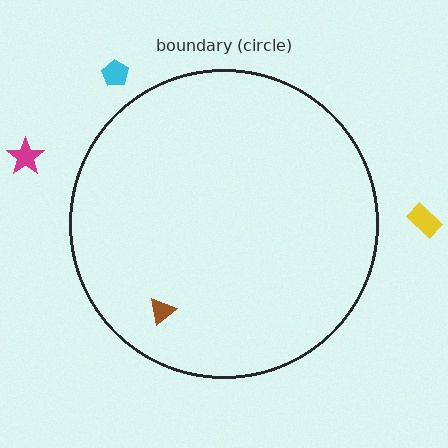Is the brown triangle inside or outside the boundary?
Inside.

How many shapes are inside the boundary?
1 inside, 3 outside.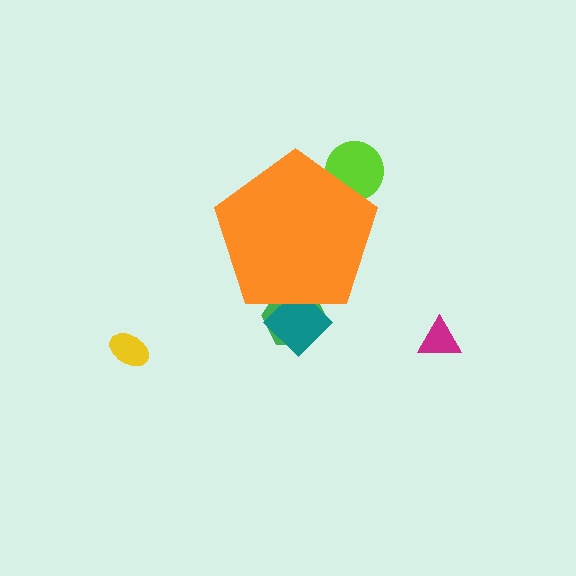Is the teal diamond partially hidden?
Yes, the teal diamond is partially hidden behind the orange pentagon.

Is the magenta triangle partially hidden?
No, the magenta triangle is fully visible.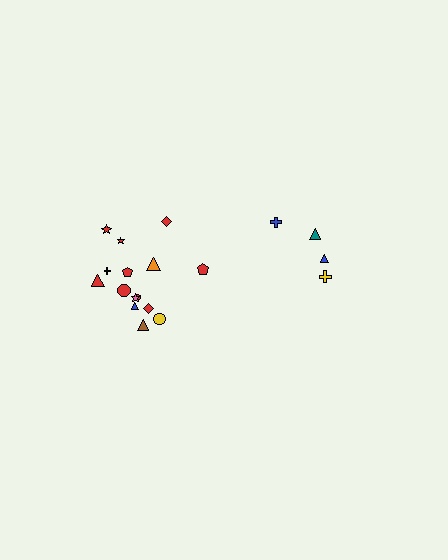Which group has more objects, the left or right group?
The left group.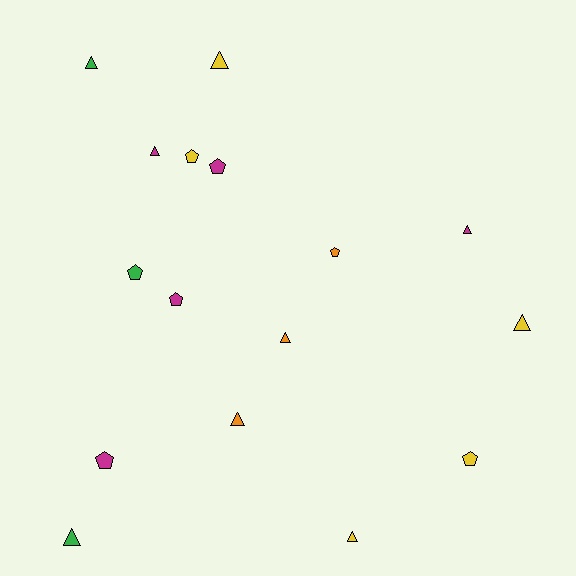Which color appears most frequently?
Magenta, with 5 objects.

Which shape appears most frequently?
Triangle, with 9 objects.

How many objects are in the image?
There are 16 objects.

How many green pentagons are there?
There is 1 green pentagon.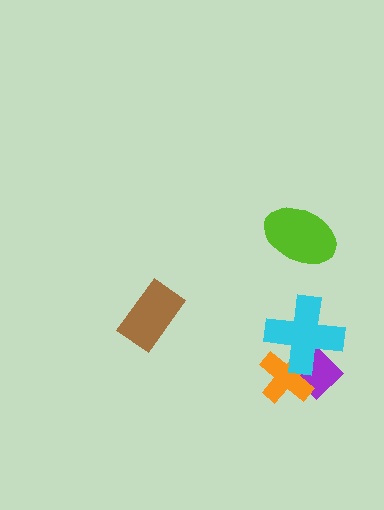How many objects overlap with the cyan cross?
2 objects overlap with the cyan cross.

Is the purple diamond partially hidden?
Yes, it is partially covered by another shape.